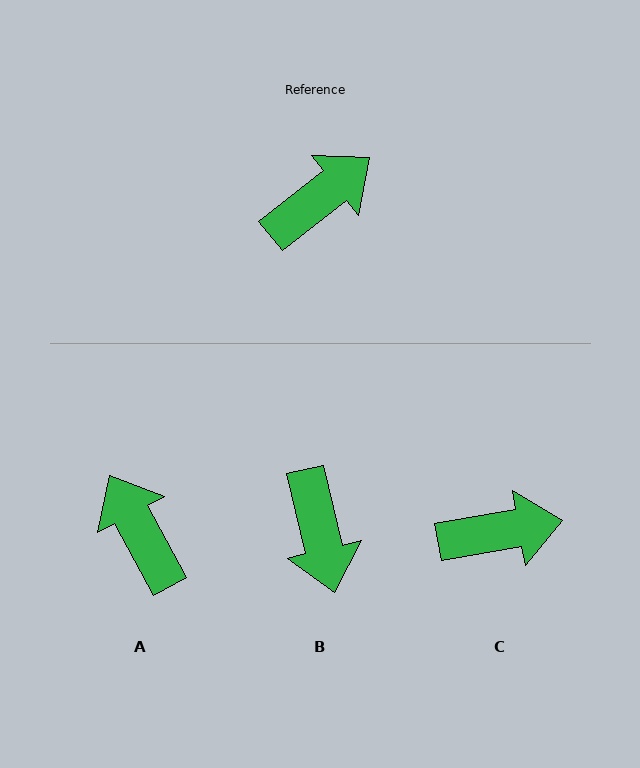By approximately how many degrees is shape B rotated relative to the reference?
Approximately 115 degrees clockwise.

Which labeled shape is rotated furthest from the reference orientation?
B, about 115 degrees away.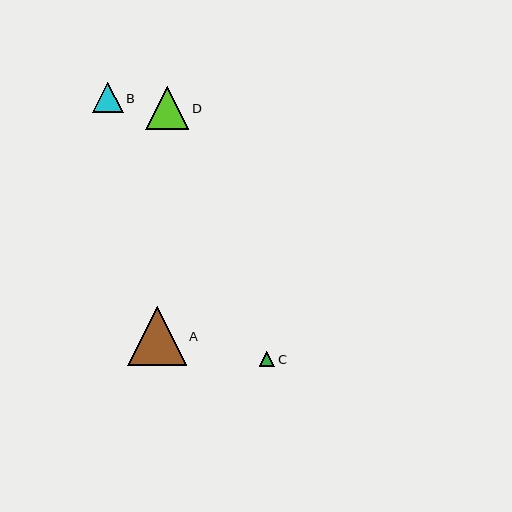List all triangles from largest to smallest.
From largest to smallest: A, D, B, C.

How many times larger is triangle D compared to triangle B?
Triangle D is approximately 1.4 times the size of triangle B.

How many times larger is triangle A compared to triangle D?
Triangle A is approximately 1.4 times the size of triangle D.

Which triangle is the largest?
Triangle A is the largest with a size of approximately 59 pixels.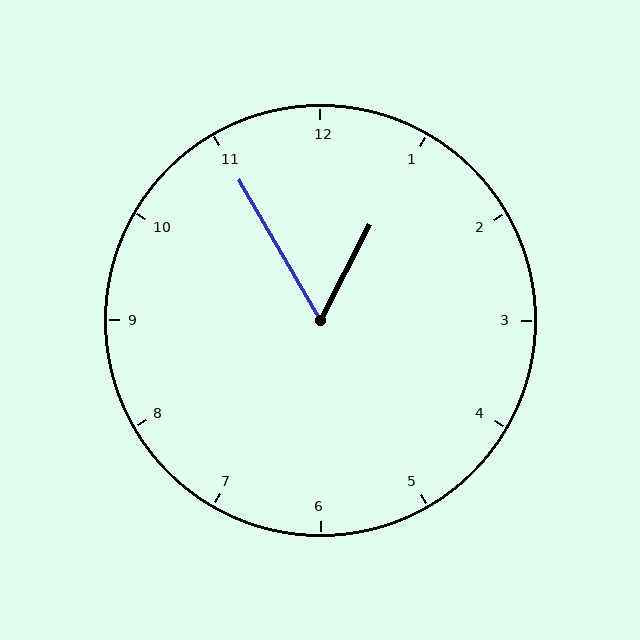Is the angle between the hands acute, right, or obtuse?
It is acute.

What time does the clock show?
12:55.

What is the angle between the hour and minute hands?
Approximately 58 degrees.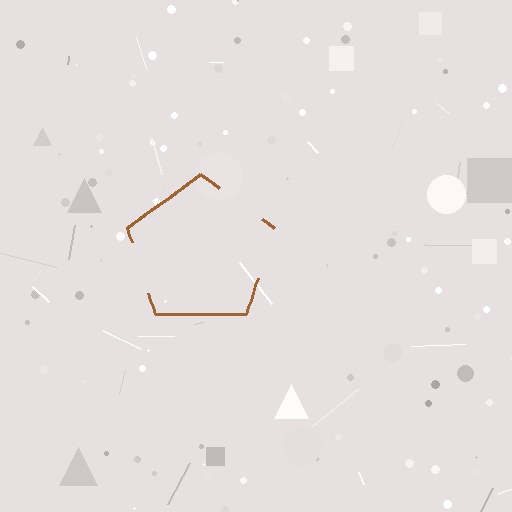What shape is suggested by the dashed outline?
The dashed outline suggests a pentagon.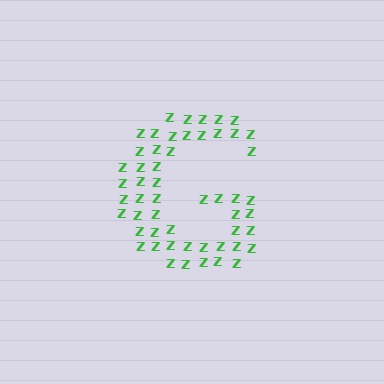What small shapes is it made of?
It is made of small letter Z's.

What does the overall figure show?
The overall figure shows the letter G.